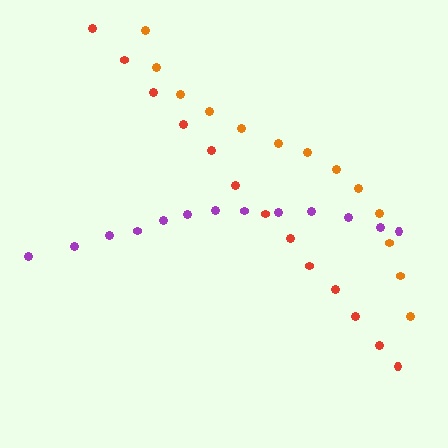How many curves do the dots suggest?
There are 3 distinct paths.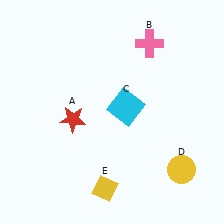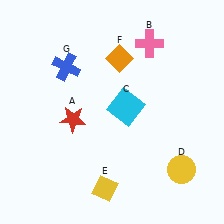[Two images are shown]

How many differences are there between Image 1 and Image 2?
There are 2 differences between the two images.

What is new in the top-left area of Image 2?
A blue cross (G) was added in the top-left area of Image 2.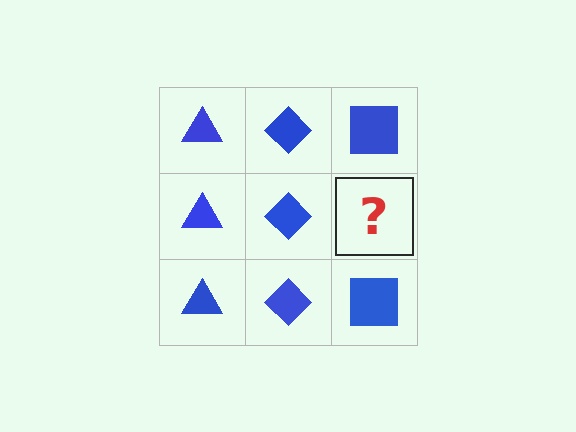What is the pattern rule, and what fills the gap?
The rule is that each column has a consistent shape. The gap should be filled with a blue square.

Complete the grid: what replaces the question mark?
The question mark should be replaced with a blue square.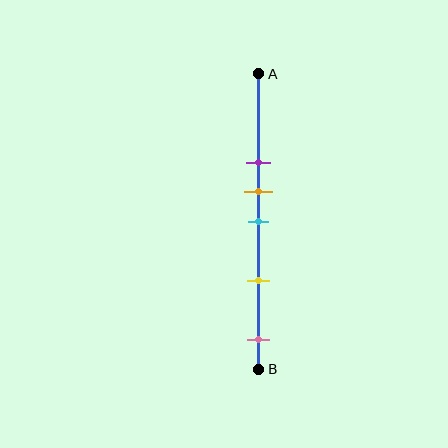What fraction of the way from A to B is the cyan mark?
The cyan mark is approximately 50% (0.5) of the way from A to B.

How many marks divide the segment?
There are 5 marks dividing the segment.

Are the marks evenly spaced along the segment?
No, the marks are not evenly spaced.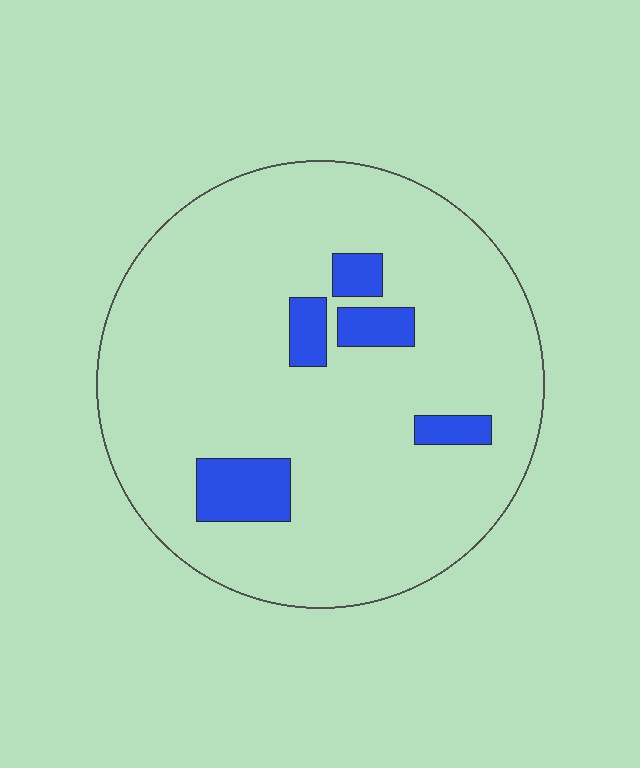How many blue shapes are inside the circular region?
5.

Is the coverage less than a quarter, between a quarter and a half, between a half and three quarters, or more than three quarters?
Less than a quarter.